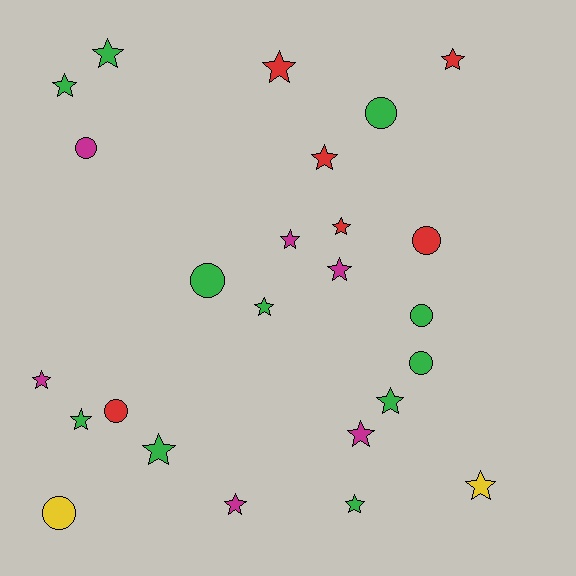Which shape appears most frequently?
Star, with 17 objects.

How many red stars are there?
There are 4 red stars.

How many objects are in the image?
There are 25 objects.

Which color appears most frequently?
Green, with 11 objects.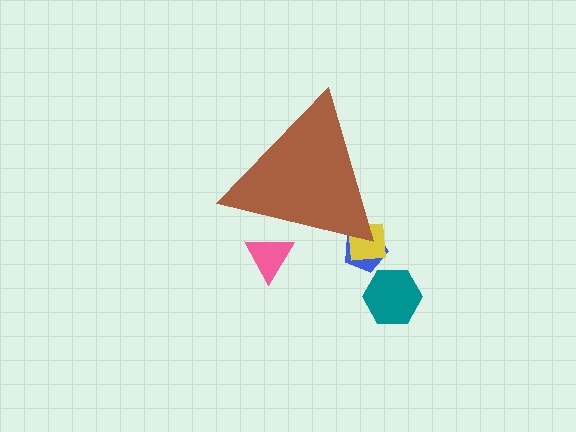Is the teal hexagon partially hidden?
No, the teal hexagon is fully visible.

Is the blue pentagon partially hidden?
Yes, the blue pentagon is partially hidden behind the brown triangle.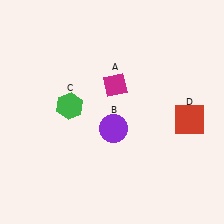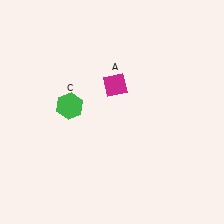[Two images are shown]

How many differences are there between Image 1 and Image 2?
There are 2 differences between the two images.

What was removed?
The purple circle (B), the red square (D) were removed in Image 2.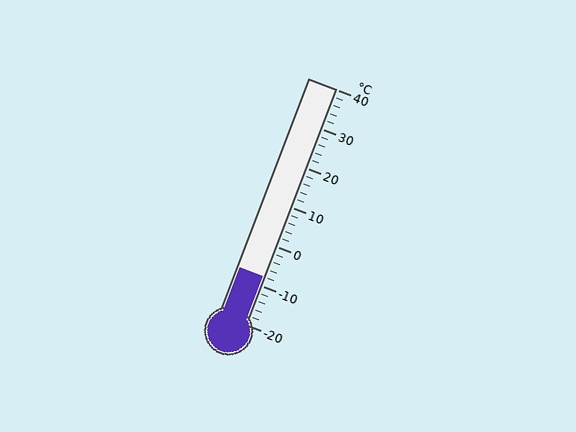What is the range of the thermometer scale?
The thermometer scale ranges from -20°C to 40°C.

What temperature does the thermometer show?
The thermometer shows approximately -8°C.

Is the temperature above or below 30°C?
The temperature is below 30°C.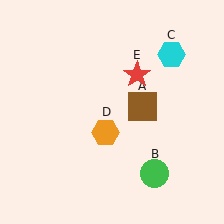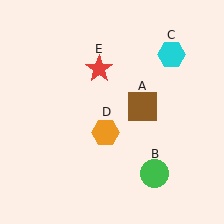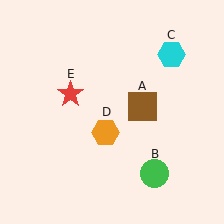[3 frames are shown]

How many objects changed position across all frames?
1 object changed position: red star (object E).